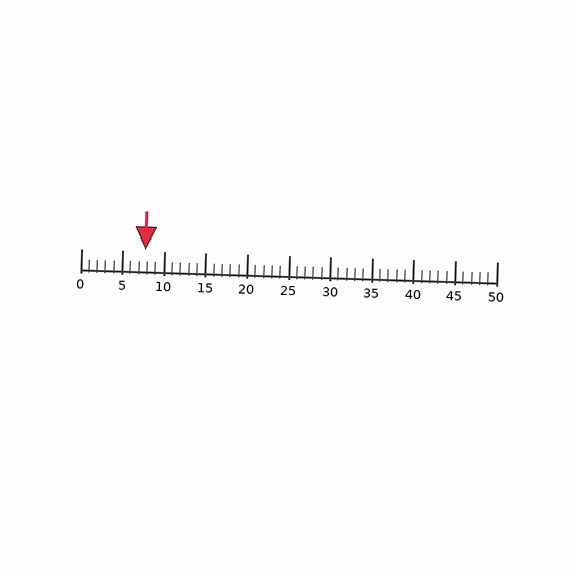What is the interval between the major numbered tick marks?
The major tick marks are spaced 5 units apart.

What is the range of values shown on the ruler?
The ruler shows values from 0 to 50.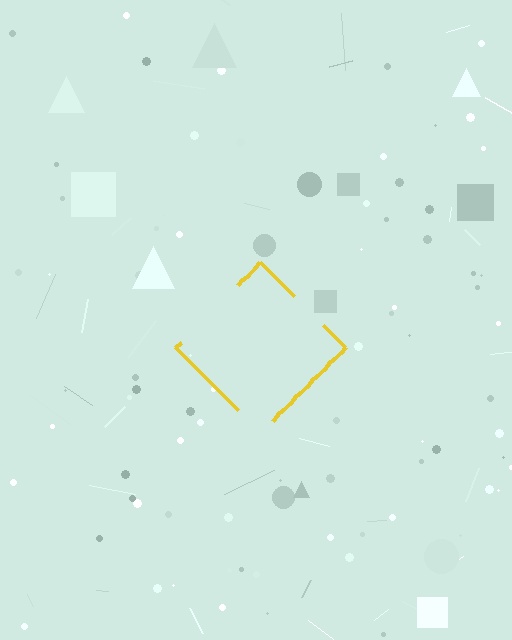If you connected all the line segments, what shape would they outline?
They would outline a diamond.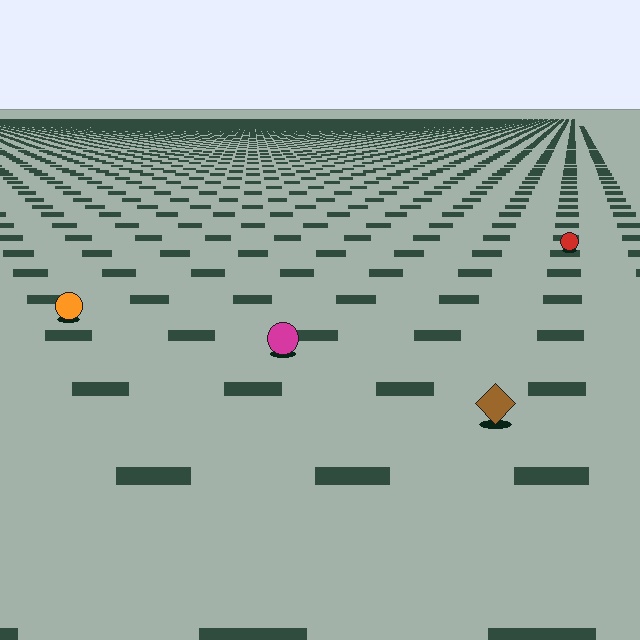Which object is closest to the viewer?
The brown diamond is closest. The texture marks near it are larger and more spread out.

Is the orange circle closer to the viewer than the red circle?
Yes. The orange circle is closer — you can tell from the texture gradient: the ground texture is coarser near it.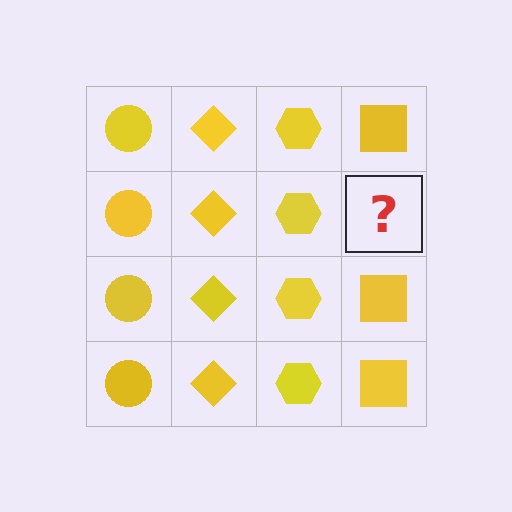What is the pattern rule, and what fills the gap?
The rule is that each column has a consistent shape. The gap should be filled with a yellow square.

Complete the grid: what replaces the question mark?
The question mark should be replaced with a yellow square.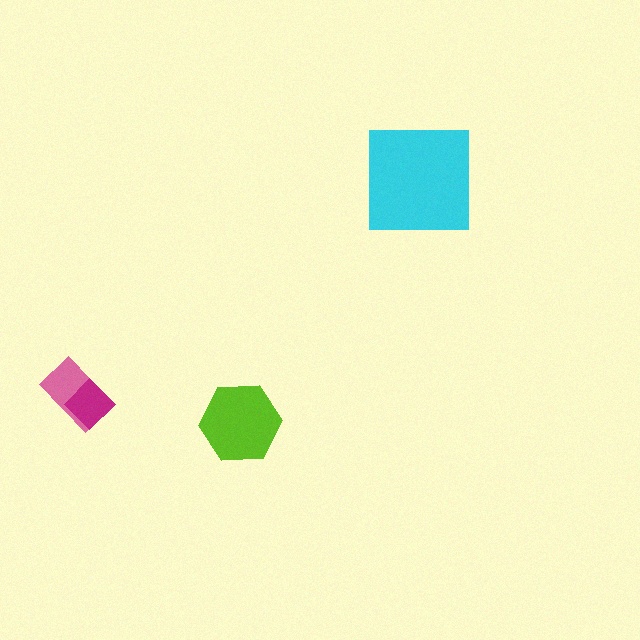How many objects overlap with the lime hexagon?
0 objects overlap with the lime hexagon.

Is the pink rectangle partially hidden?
Yes, it is partially covered by another shape.